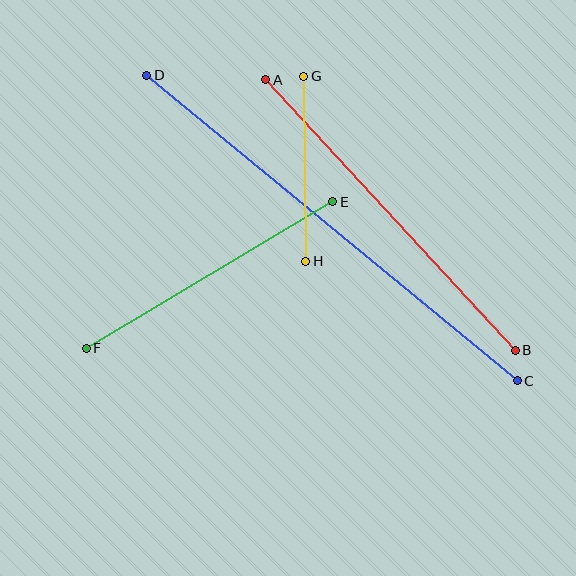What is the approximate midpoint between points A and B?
The midpoint is at approximately (390, 215) pixels.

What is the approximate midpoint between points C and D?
The midpoint is at approximately (332, 228) pixels.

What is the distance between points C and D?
The distance is approximately 480 pixels.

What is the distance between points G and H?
The distance is approximately 185 pixels.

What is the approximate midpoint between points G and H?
The midpoint is at approximately (305, 169) pixels.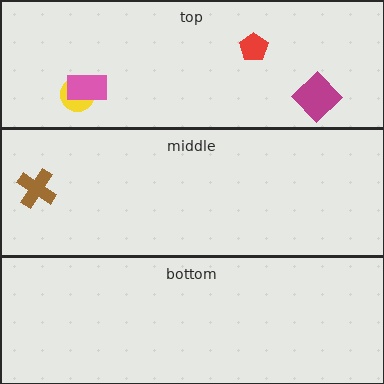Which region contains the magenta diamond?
The top region.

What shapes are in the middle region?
The brown cross.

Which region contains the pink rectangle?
The top region.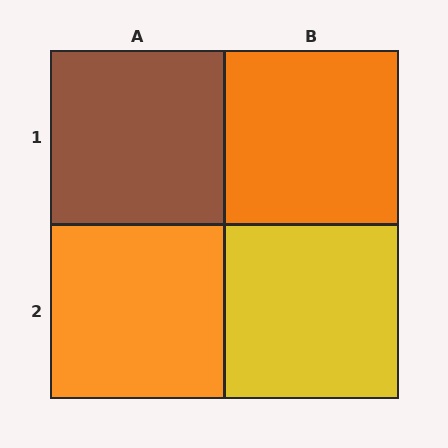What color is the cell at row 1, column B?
Orange.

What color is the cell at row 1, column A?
Brown.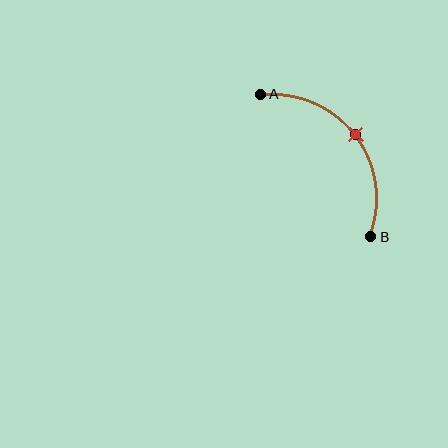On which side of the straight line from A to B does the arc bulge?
The arc bulges above and to the right of the straight line connecting A and B.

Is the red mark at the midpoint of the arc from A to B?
Yes. The red mark lies on the arc at equal arc-length from both A and B — it is the arc midpoint.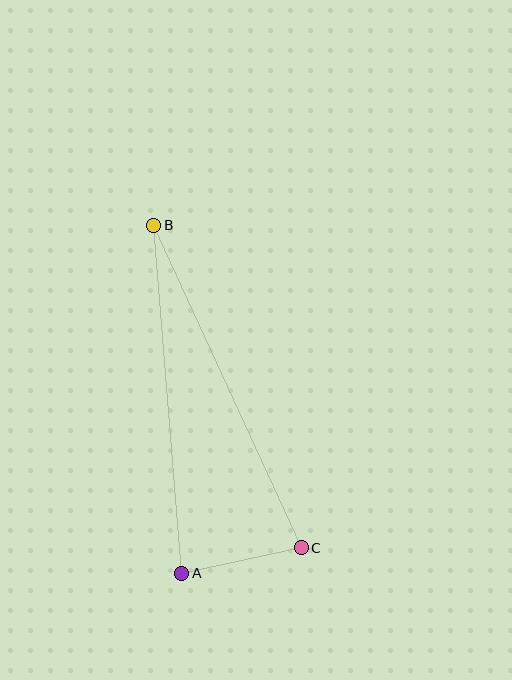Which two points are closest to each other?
Points A and C are closest to each other.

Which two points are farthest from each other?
Points B and C are farthest from each other.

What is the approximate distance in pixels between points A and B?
The distance between A and B is approximately 349 pixels.